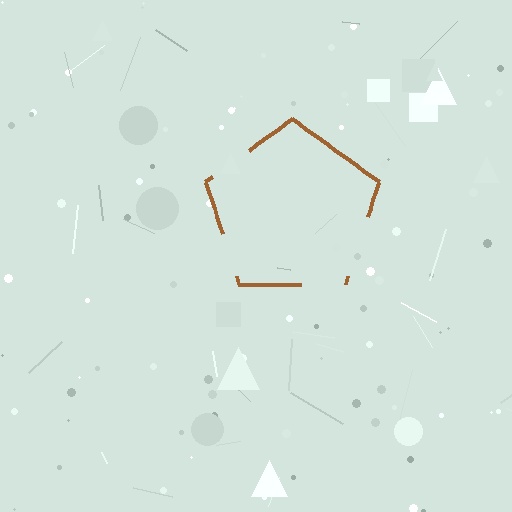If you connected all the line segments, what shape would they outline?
They would outline a pentagon.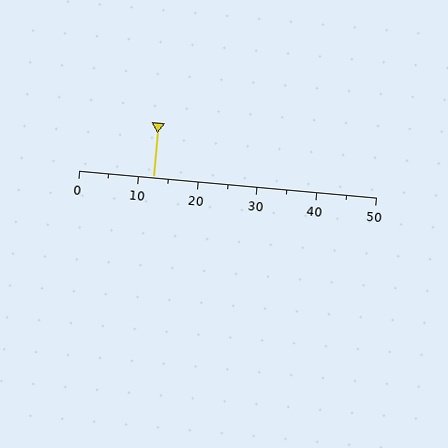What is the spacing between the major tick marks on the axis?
The major ticks are spaced 10 apart.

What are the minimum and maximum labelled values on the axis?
The axis runs from 0 to 50.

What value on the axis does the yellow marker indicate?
The marker indicates approximately 12.5.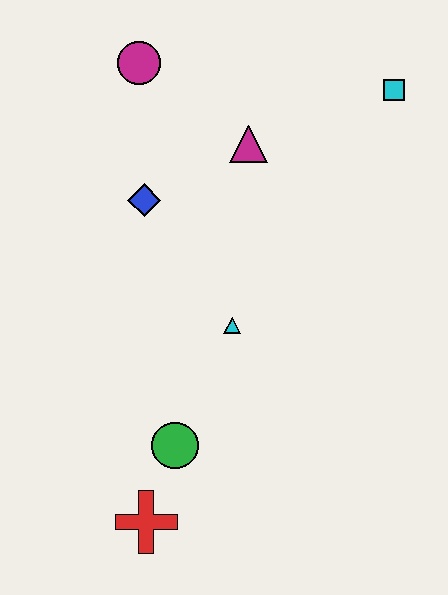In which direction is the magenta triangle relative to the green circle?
The magenta triangle is above the green circle.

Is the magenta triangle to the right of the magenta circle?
Yes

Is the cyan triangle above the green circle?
Yes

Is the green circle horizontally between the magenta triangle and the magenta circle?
Yes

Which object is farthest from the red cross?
The cyan square is farthest from the red cross.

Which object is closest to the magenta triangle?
The blue diamond is closest to the magenta triangle.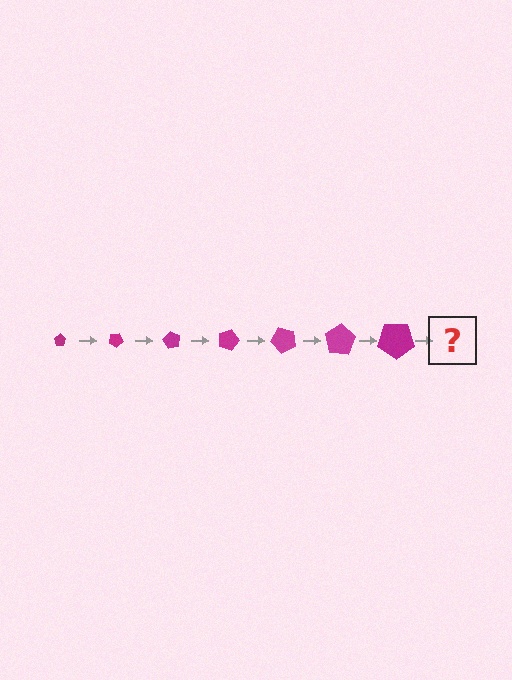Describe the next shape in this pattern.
It should be a pentagon, larger than the previous one and rotated 210 degrees from the start.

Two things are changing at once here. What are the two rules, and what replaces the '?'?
The two rules are that the pentagon grows larger each step and it rotates 30 degrees each step. The '?' should be a pentagon, larger than the previous one and rotated 210 degrees from the start.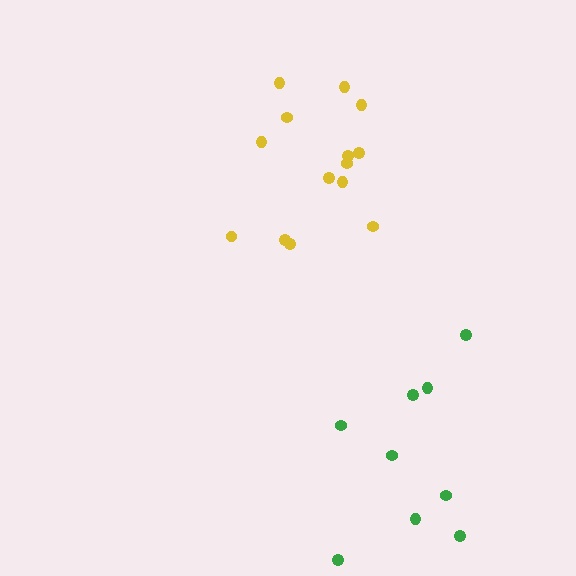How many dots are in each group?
Group 1: 9 dots, Group 2: 14 dots (23 total).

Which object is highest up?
The yellow cluster is topmost.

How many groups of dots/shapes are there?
There are 2 groups.